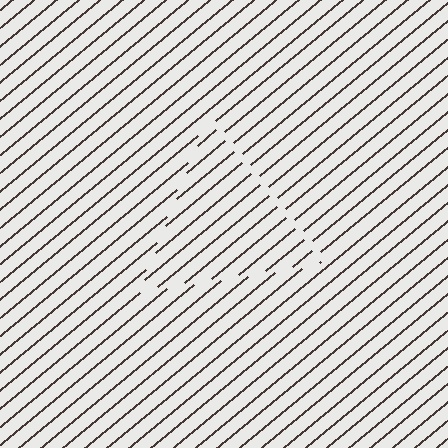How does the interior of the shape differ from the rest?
The interior of the shape contains the same grating, shifted by half a period — the contour is defined by the phase discontinuity where line-ends from the inner and outer gratings abut.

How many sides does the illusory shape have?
3 sides — the line-ends trace a triangle.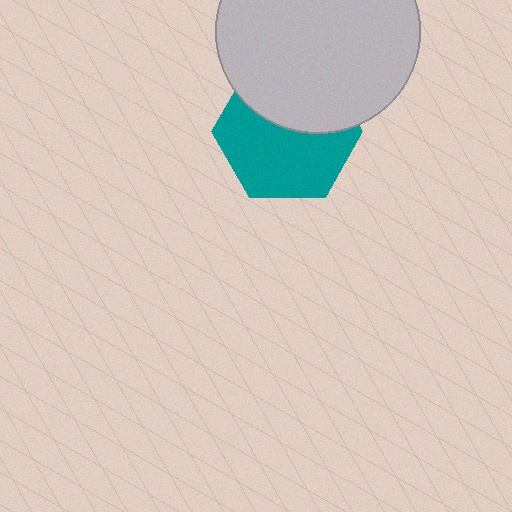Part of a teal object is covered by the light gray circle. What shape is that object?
It is a hexagon.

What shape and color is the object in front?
The object in front is a light gray circle.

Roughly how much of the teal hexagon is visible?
About half of it is visible (roughly 59%).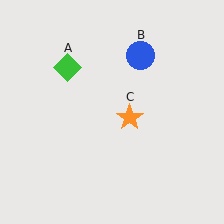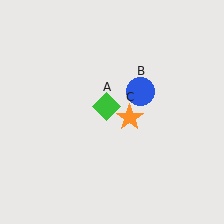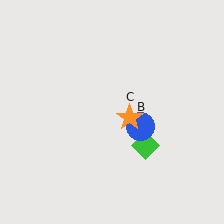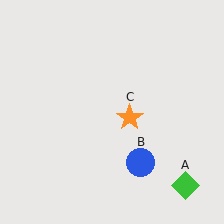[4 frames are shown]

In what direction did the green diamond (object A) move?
The green diamond (object A) moved down and to the right.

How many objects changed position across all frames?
2 objects changed position: green diamond (object A), blue circle (object B).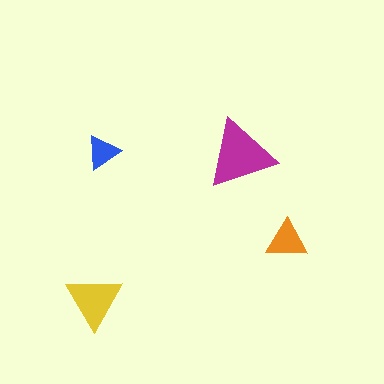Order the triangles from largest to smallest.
the magenta one, the yellow one, the orange one, the blue one.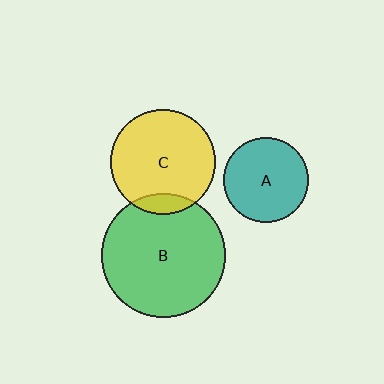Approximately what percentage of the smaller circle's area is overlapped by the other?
Approximately 10%.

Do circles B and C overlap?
Yes.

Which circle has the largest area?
Circle B (green).